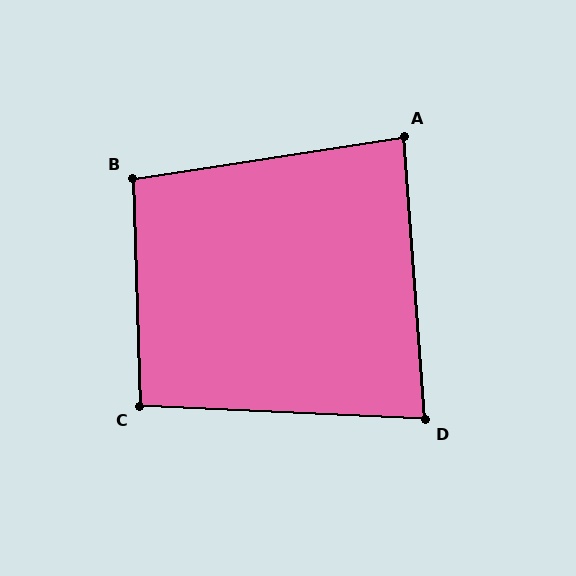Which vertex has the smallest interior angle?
D, at approximately 83 degrees.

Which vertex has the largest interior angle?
B, at approximately 97 degrees.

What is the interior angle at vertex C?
Approximately 94 degrees (approximately right).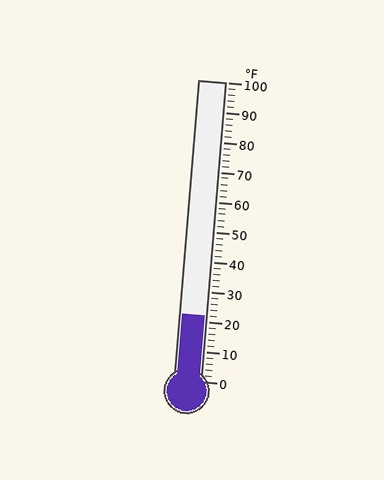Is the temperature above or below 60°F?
The temperature is below 60°F.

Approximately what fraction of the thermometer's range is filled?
The thermometer is filled to approximately 20% of its range.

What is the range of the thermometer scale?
The thermometer scale ranges from 0°F to 100°F.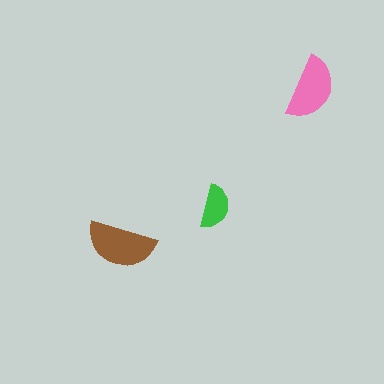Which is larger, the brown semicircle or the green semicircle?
The brown one.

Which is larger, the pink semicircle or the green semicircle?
The pink one.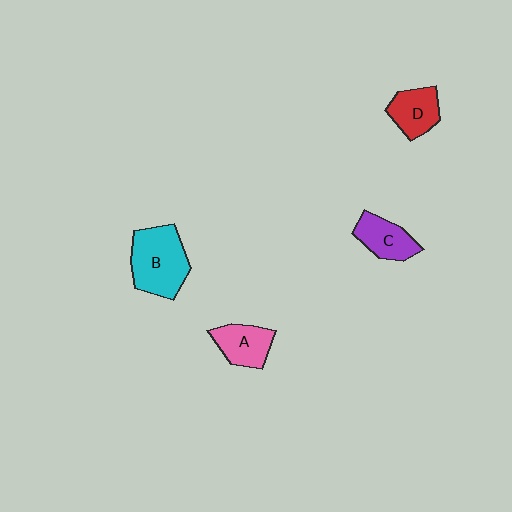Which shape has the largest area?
Shape B (cyan).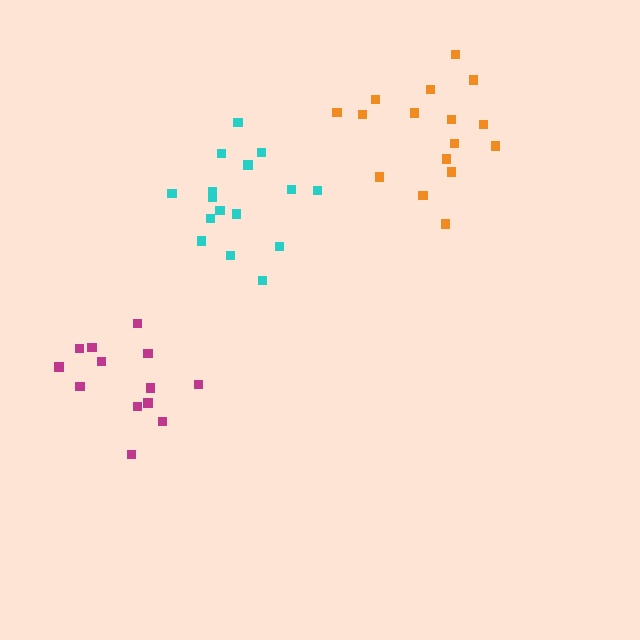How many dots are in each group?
Group 1: 16 dots, Group 2: 16 dots, Group 3: 13 dots (45 total).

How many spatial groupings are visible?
There are 3 spatial groupings.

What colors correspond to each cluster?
The clusters are colored: orange, cyan, magenta.